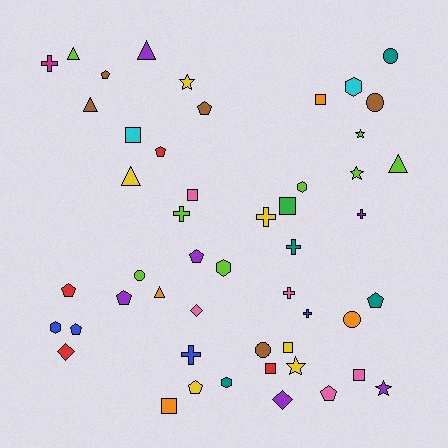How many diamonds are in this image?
There are 3 diamonds.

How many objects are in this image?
There are 50 objects.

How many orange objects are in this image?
There are 4 orange objects.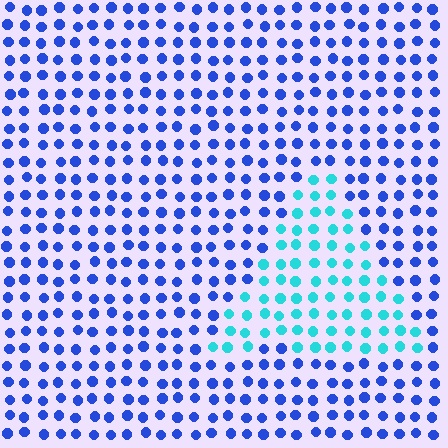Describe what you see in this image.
The image is filled with small blue elements in a uniform arrangement. A triangle-shaped region is visible where the elements are tinted to a slightly different hue, forming a subtle color boundary.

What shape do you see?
I see a triangle.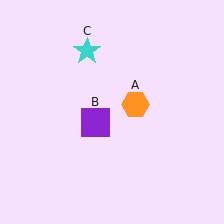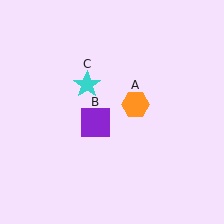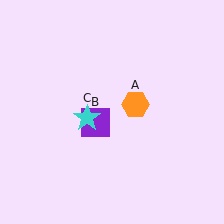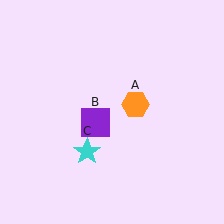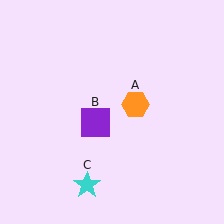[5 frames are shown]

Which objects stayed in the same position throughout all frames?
Orange hexagon (object A) and purple square (object B) remained stationary.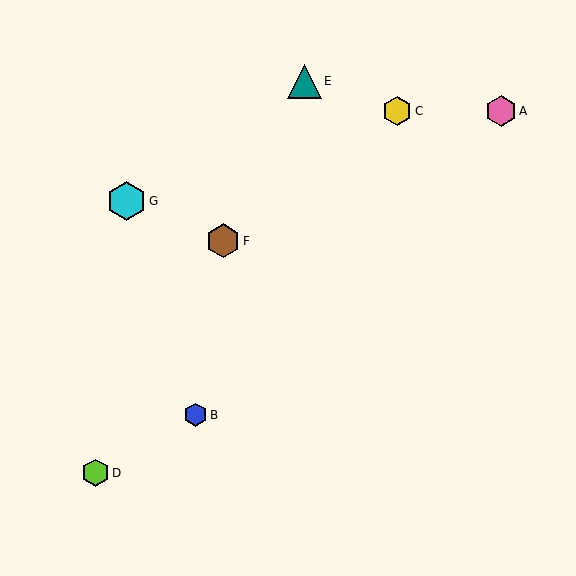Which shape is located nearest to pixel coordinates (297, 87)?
The teal triangle (labeled E) at (304, 81) is nearest to that location.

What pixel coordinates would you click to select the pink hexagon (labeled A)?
Click at (501, 111) to select the pink hexagon A.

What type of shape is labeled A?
Shape A is a pink hexagon.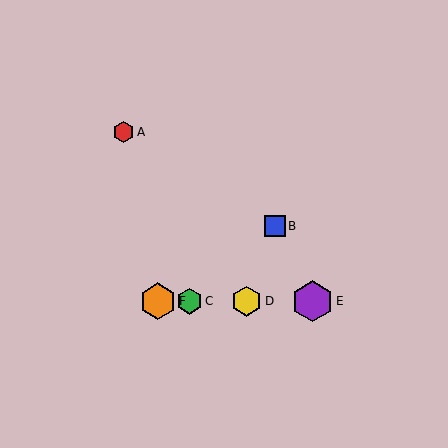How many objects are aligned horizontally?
4 objects (C, D, E, F) are aligned horizontally.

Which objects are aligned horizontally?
Objects C, D, E, F are aligned horizontally.